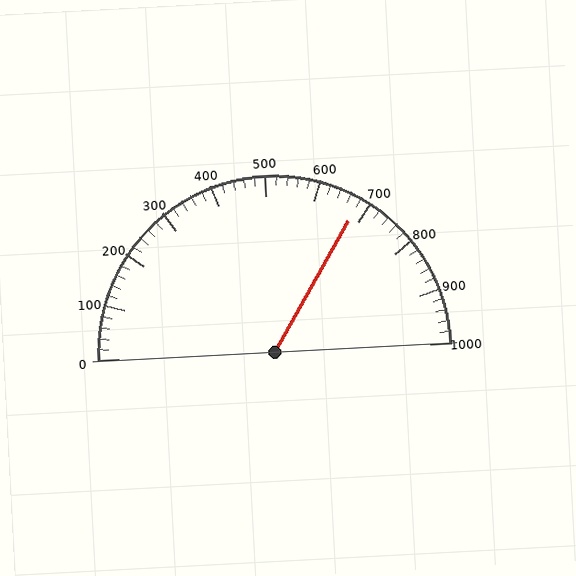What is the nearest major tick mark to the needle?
The nearest major tick mark is 700.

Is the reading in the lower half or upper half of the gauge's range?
The reading is in the upper half of the range (0 to 1000).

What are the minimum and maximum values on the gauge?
The gauge ranges from 0 to 1000.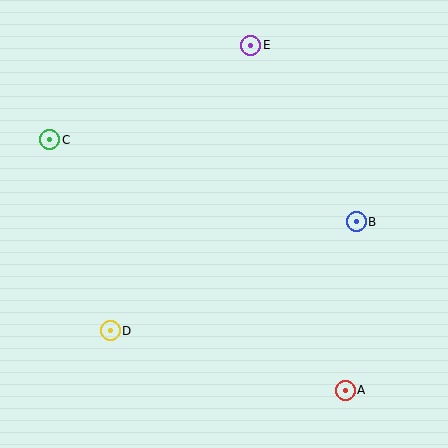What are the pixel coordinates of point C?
Point C is at (50, 140).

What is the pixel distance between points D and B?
The distance between D and B is 269 pixels.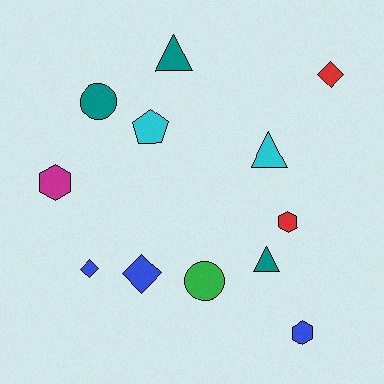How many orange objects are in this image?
There are no orange objects.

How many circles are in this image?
There are 2 circles.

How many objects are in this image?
There are 12 objects.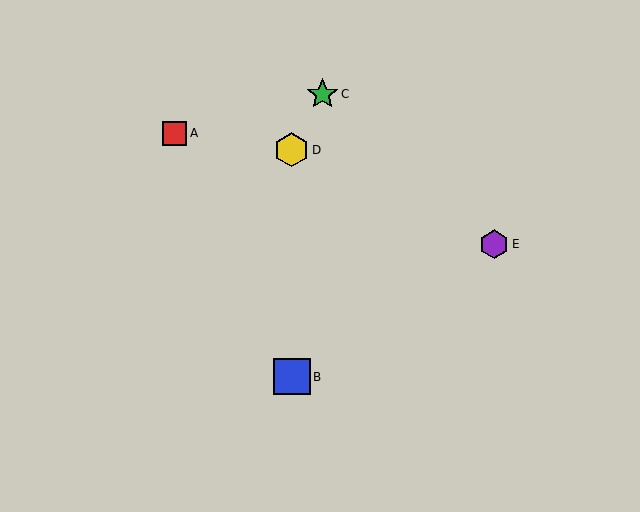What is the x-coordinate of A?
Object A is at x≈175.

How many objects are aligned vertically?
2 objects (B, D) are aligned vertically.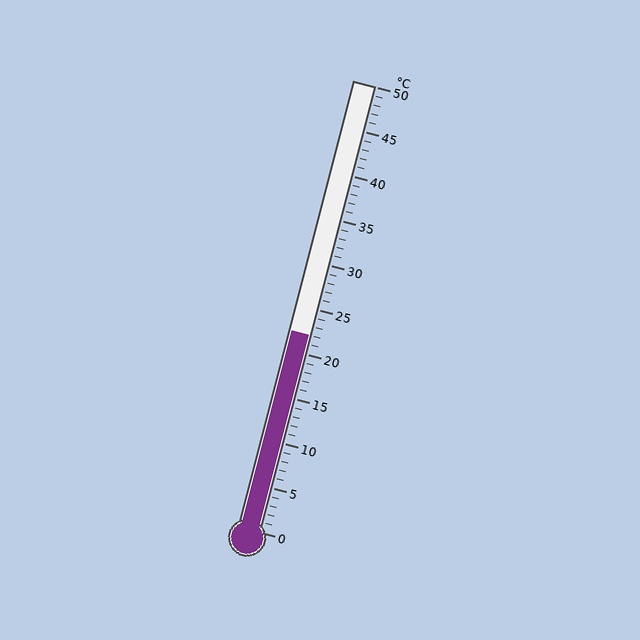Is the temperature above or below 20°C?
The temperature is above 20°C.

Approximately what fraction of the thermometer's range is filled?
The thermometer is filled to approximately 45% of its range.